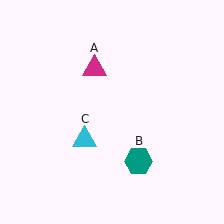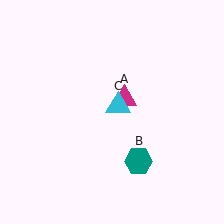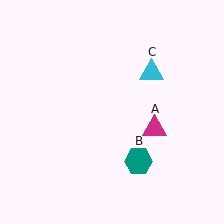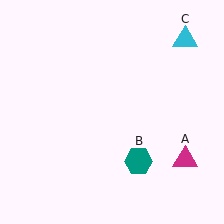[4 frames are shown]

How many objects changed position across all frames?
2 objects changed position: magenta triangle (object A), cyan triangle (object C).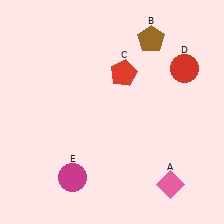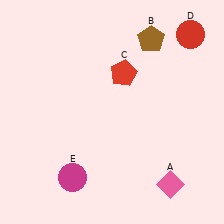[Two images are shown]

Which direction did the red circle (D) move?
The red circle (D) moved up.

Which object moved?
The red circle (D) moved up.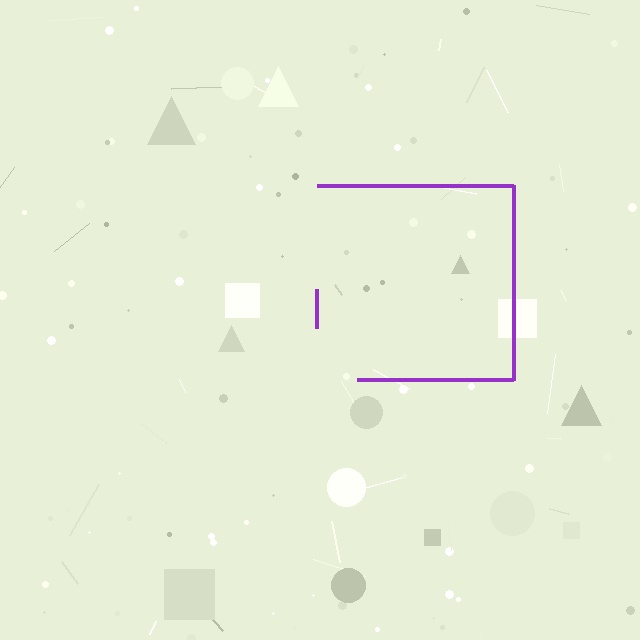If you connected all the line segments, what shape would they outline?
They would outline a square.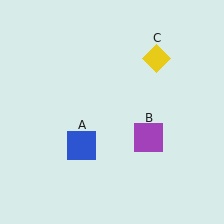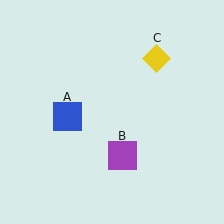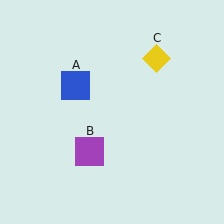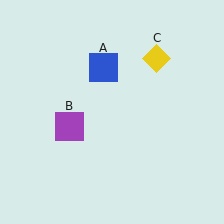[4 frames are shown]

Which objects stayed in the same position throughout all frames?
Yellow diamond (object C) remained stationary.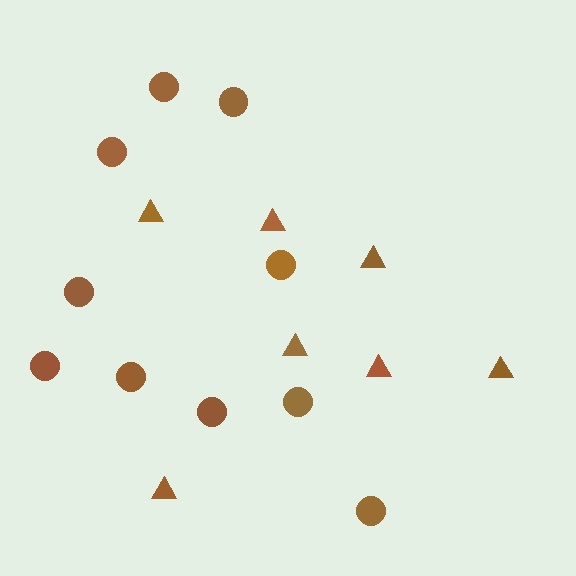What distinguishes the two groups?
There are 2 groups: one group of circles (10) and one group of triangles (7).